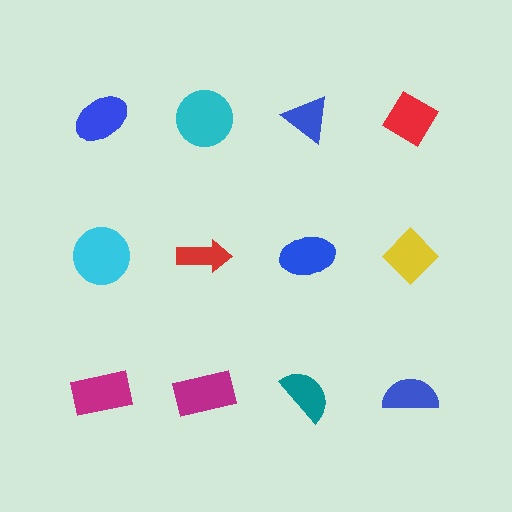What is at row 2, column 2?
A red arrow.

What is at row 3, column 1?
A magenta rectangle.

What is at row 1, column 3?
A blue triangle.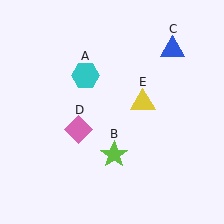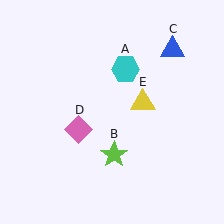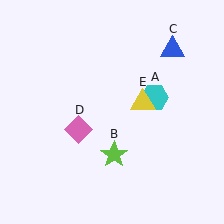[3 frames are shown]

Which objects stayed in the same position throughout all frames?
Lime star (object B) and blue triangle (object C) and pink diamond (object D) and yellow triangle (object E) remained stationary.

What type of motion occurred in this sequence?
The cyan hexagon (object A) rotated clockwise around the center of the scene.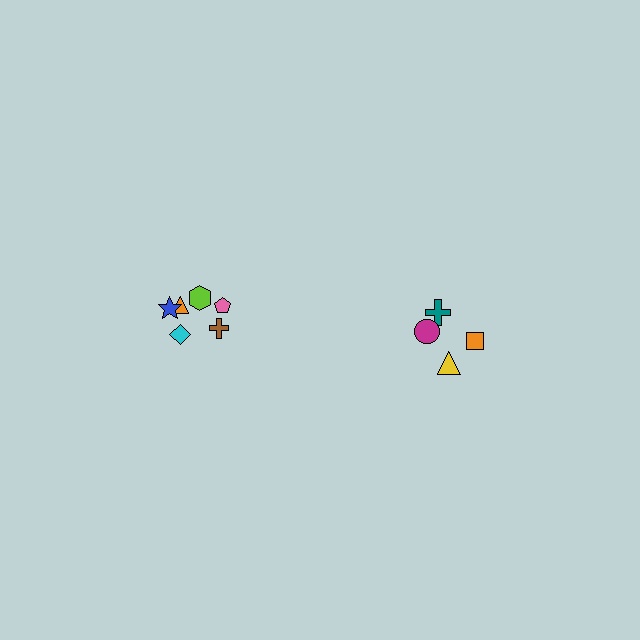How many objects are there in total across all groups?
There are 10 objects.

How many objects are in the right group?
There are 4 objects.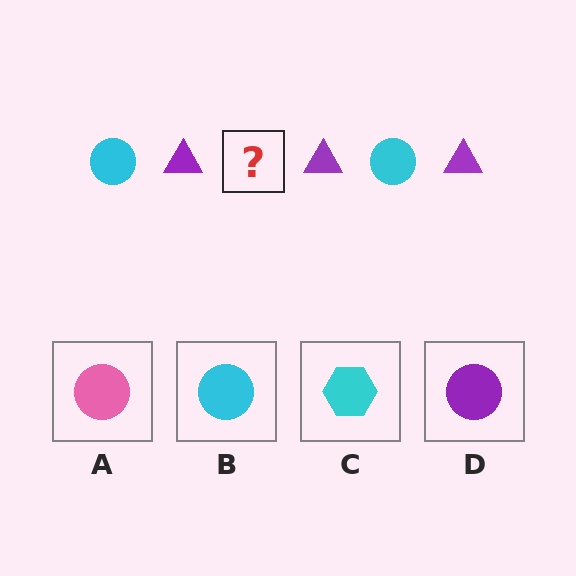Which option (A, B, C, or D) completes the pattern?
B.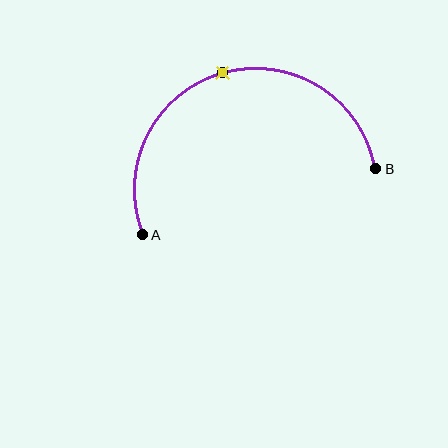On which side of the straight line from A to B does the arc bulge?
The arc bulges above the straight line connecting A and B.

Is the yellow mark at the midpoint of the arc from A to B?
Yes. The yellow mark lies on the arc at equal arc-length from both A and B — it is the arc midpoint.